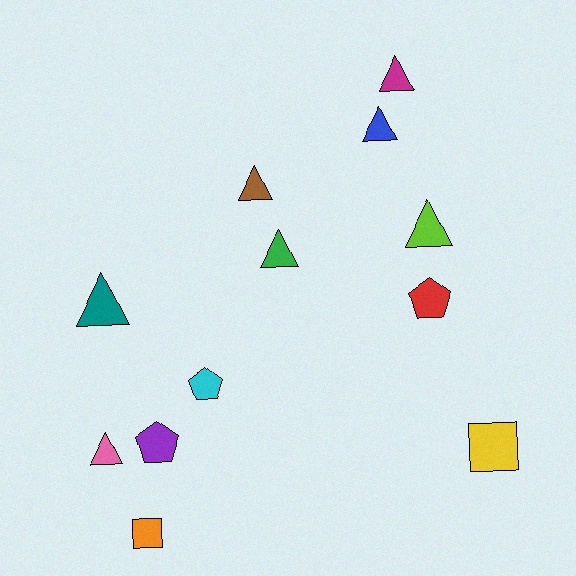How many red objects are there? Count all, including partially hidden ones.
There is 1 red object.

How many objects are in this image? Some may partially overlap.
There are 12 objects.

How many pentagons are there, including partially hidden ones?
There are 3 pentagons.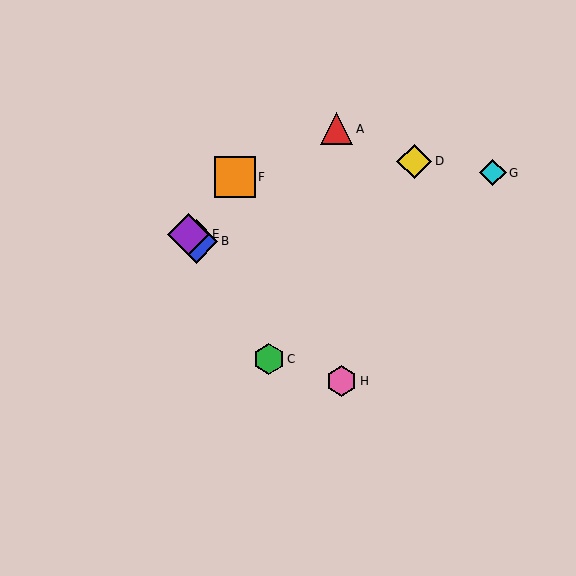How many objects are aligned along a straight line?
3 objects (B, E, H) are aligned along a straight line.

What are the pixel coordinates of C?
Object C is at (269, 359).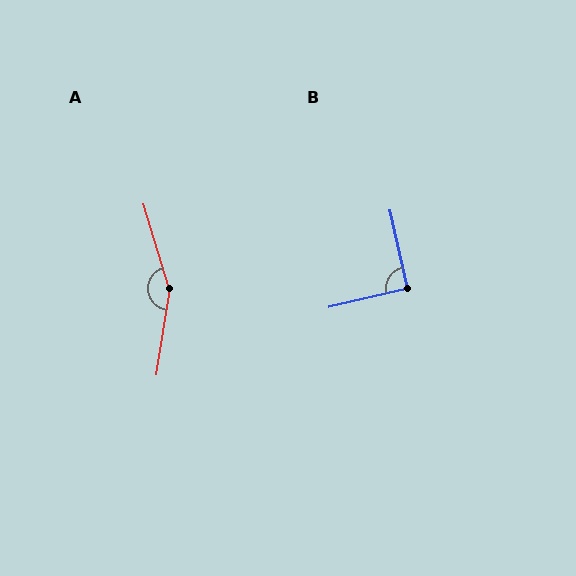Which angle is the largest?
A, at approximately 154 degrees.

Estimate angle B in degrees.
Approximately 91 degrees.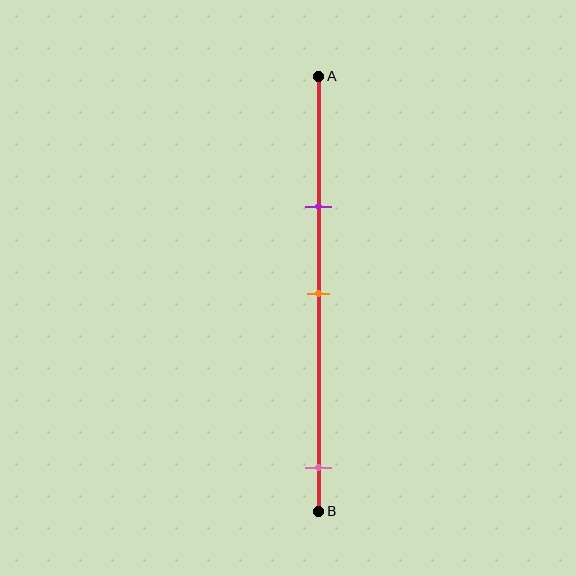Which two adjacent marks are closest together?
The purple and orange marks are the closest adjacent pair.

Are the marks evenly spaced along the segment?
No, the marks are not evenly spaced.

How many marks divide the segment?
There are 3 marks dividing the segment.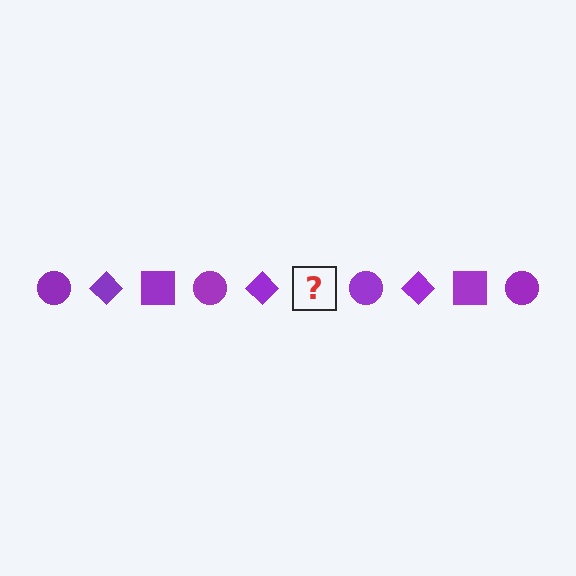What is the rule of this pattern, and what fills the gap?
The rule is that the pattern cycles through circle, diamond, square shapes in purple. The gap should be filled with a purple square.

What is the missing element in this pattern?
The missing element is a purple square.